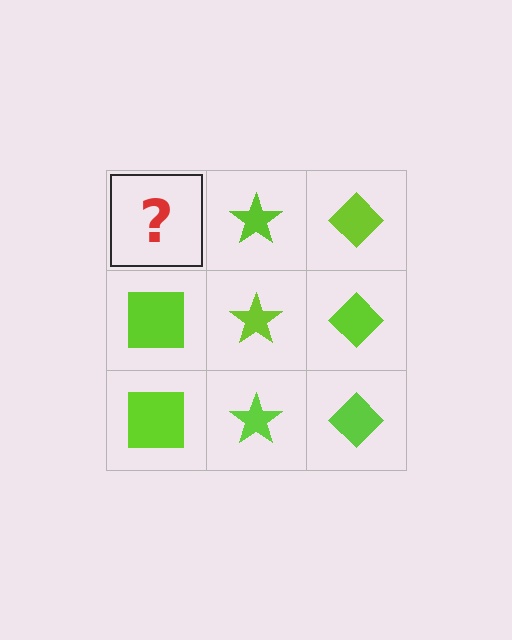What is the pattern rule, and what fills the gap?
The rule is that each column has a consistent shape. The gap should be filled with a lime square.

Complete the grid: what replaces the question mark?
The question mark should be replaced with a lime square.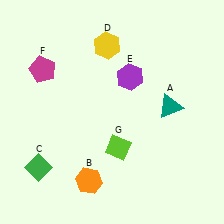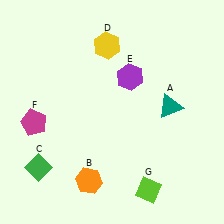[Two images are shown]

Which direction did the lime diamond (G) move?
The lime diamond (G) moved down.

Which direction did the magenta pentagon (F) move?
The magenta pentagon (F) moved down.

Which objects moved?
The objects that moved are: the magenta pentagon (F), the lime diamond (G).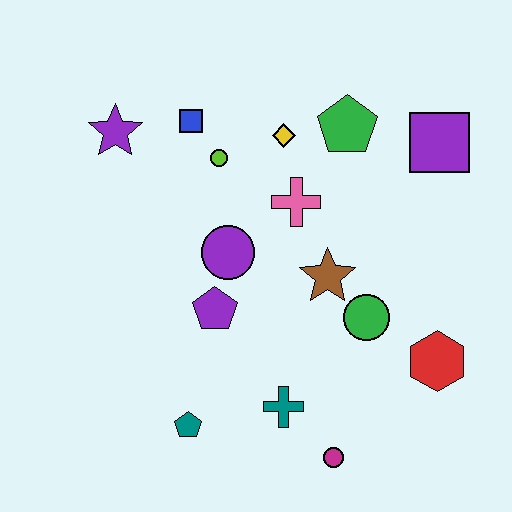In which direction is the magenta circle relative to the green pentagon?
The magenta circle is below the green pentagon.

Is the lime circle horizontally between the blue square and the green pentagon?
Yes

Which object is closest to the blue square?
The lime circle is closest to the blue square.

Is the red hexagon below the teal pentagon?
No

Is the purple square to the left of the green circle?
No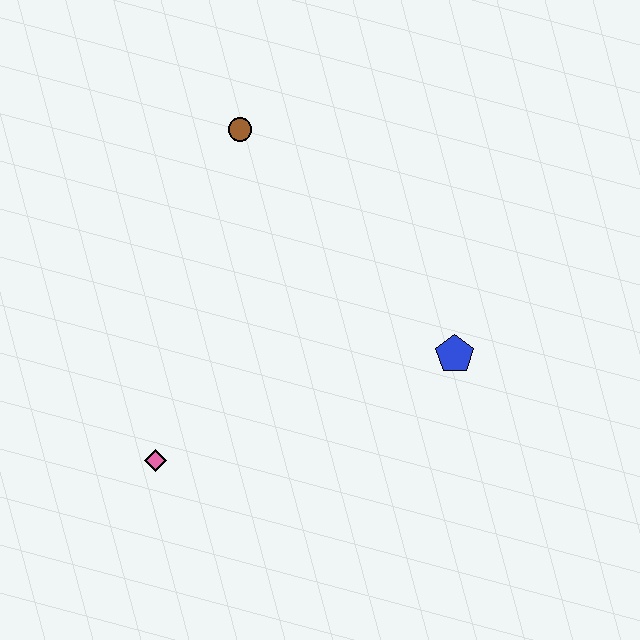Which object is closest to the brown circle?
The blue pentagon is closest to the brown circle.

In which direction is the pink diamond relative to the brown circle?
The pink diamond is below the brown circle.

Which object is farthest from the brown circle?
The pink diamond is farthest from the brown circle.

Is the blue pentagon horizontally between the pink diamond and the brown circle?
No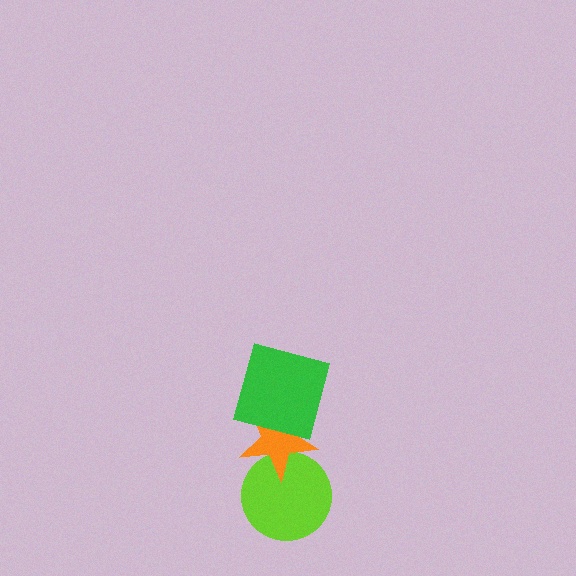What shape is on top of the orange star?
The green square is on top of the orange star.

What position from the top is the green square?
The green square is 1st from the top.